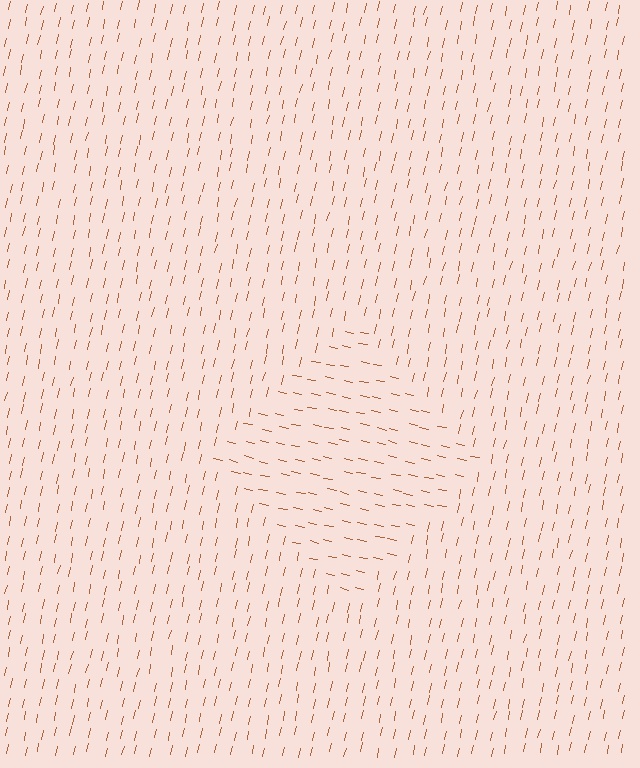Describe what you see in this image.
The image is filled with small brown line segments. A diamond region in the image has lines oriented differently from the surrounding lines, creating a visible texture boundary.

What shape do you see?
I see a diamond.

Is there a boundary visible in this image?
Yes, there is a texture boundary formed by a change in line orientation.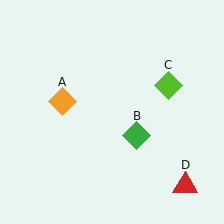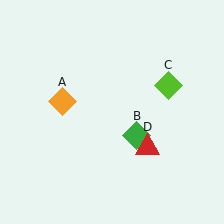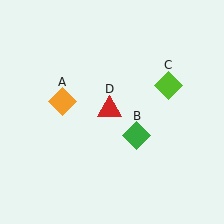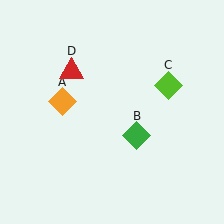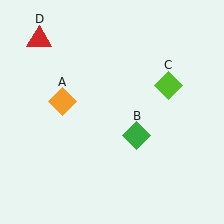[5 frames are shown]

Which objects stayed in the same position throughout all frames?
Orange diamond (object A) and green diamond (object B) and lime diamond (object C) remained stationary.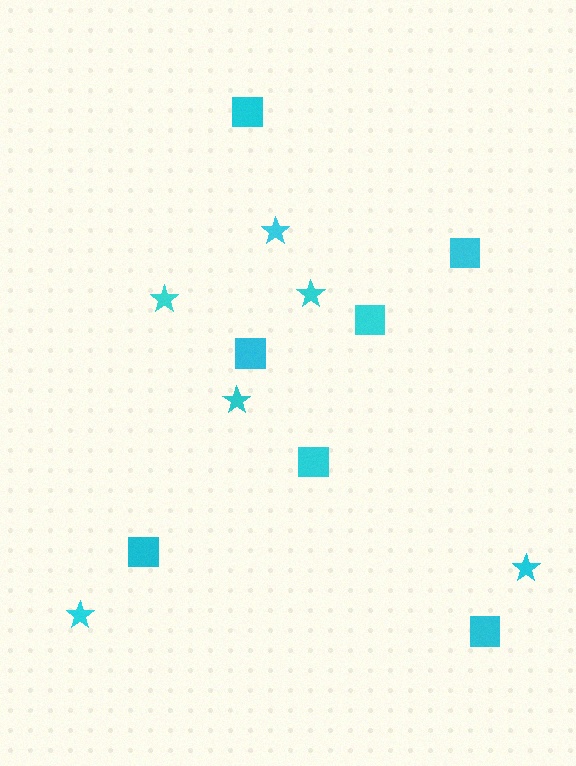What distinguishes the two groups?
There are 2 groups: one group of squares (7) and one group of stars (6).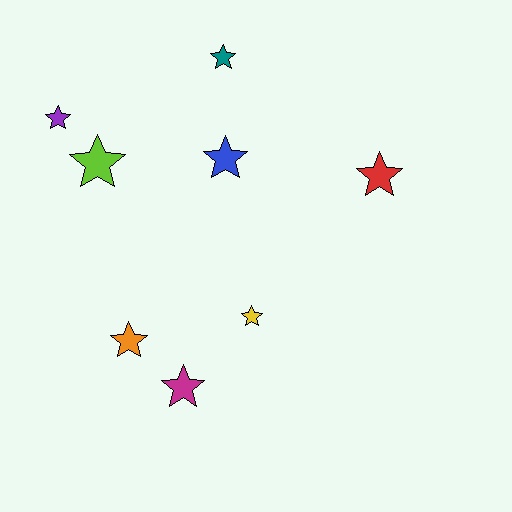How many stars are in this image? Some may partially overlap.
There are 8 stars.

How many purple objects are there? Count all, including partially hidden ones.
There is 1 purple object.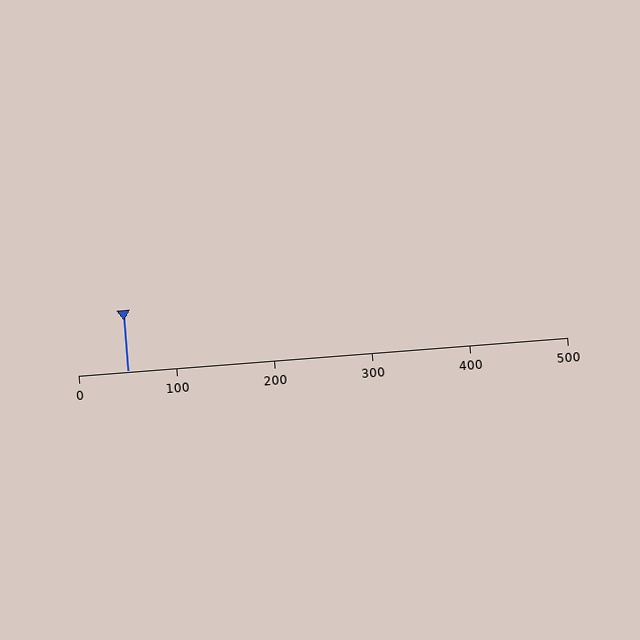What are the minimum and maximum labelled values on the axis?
The axis runs from 0 to 500.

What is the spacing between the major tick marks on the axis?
The major ticks are spaced 100 apart.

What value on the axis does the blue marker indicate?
The marker indicates approximately 50.